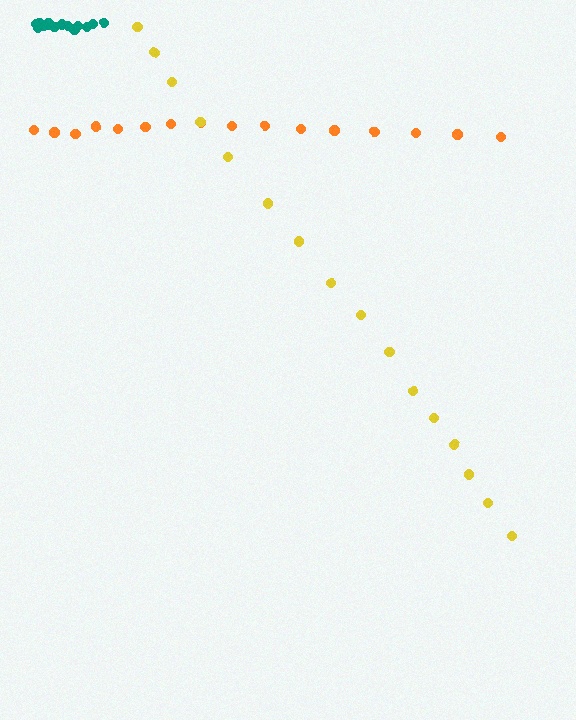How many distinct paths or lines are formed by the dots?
There are 3 distinct paths.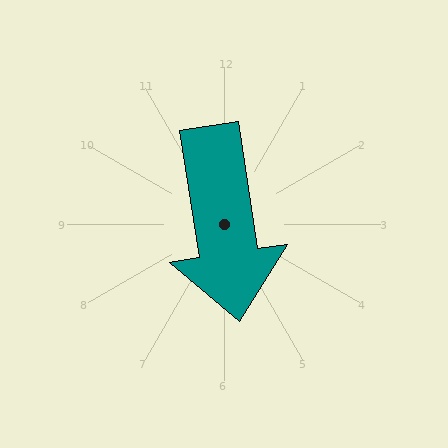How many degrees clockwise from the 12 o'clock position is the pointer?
Approximately 171 degrees.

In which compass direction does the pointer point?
South.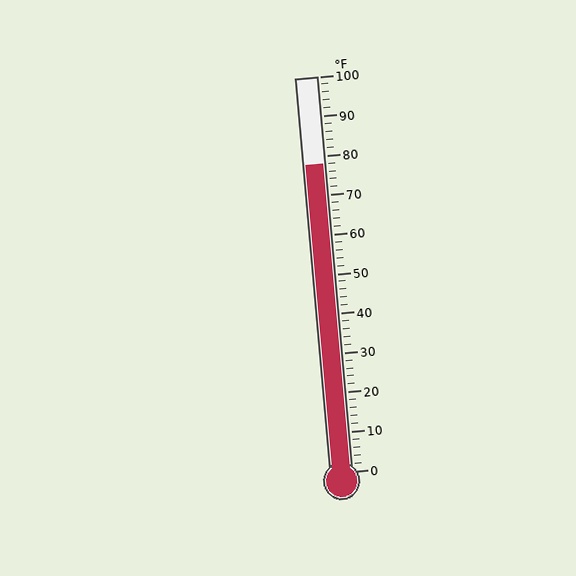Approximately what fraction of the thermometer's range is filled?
The thermometer is filled to approximately 80% of its range.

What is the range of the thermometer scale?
The thermometer scale ranges from 0°F to 100°F.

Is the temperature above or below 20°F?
The temperature is above 20°F.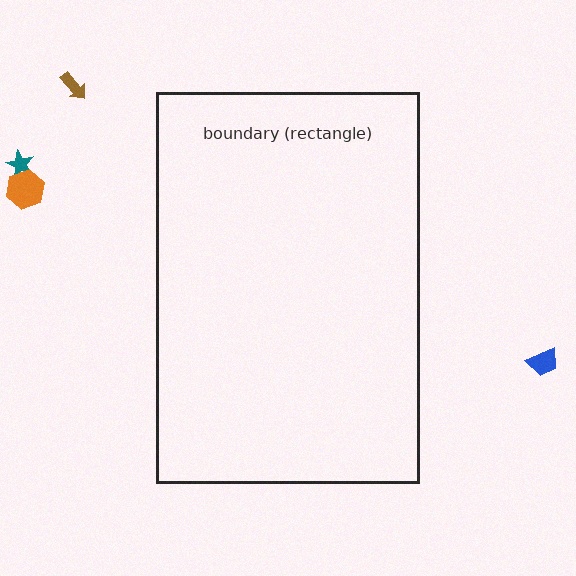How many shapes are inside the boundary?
0 inside, 4 outside.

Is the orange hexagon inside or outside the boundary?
Outside.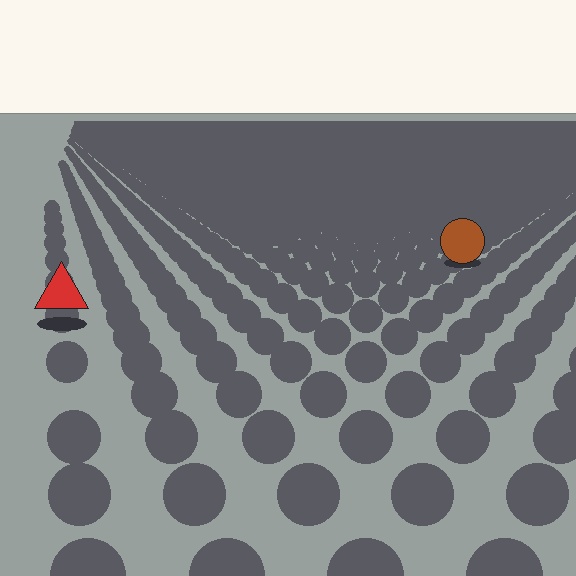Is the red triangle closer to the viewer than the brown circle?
Yes. The red triangle is closer — you can tell from the texture gradient: the ground texture is coarser near it.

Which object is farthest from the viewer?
The brown circle is farthest from the viewer. It appears smaller and the ground texture around it is denser.